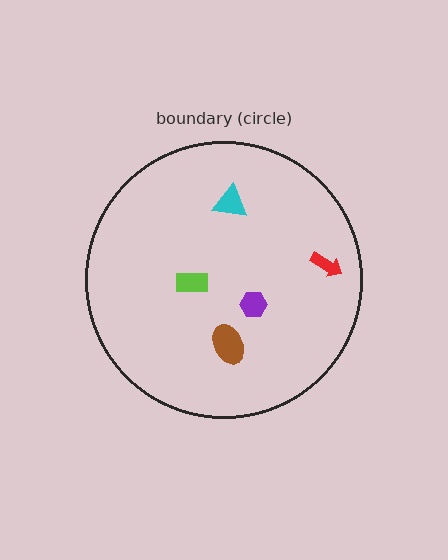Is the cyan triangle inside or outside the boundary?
Inside.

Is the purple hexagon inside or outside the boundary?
Inside.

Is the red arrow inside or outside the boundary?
Inside.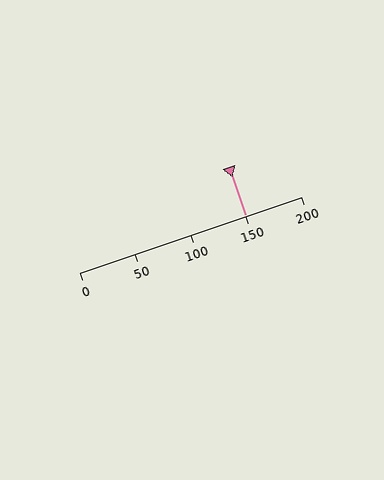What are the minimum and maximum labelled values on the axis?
The axis runs from 0 to 200.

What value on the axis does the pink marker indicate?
The marker indicates approximately 150.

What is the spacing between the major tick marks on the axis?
The major ticks are spaced 50 apart.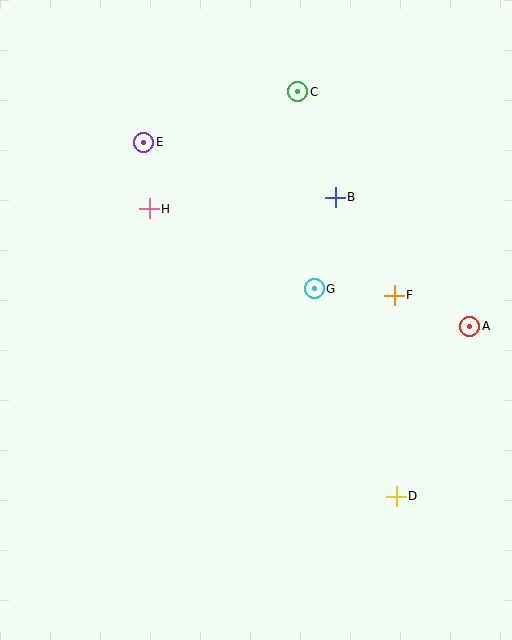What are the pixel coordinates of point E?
Point E is at (144, 142).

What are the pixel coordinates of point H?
Point H is at (149, 209).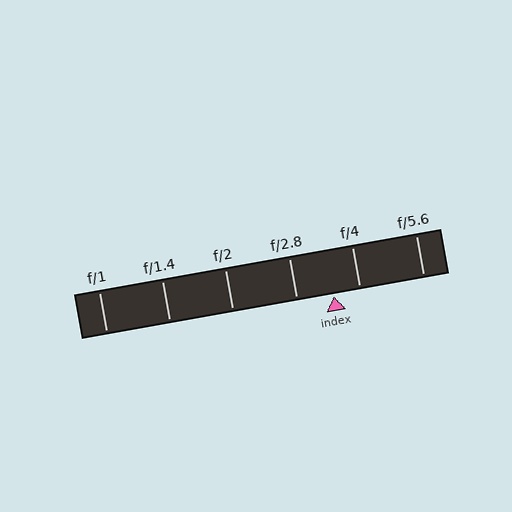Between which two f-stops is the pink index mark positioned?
The index mark is between f/2.8 and f/4.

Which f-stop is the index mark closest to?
The index mark is closest to f/4.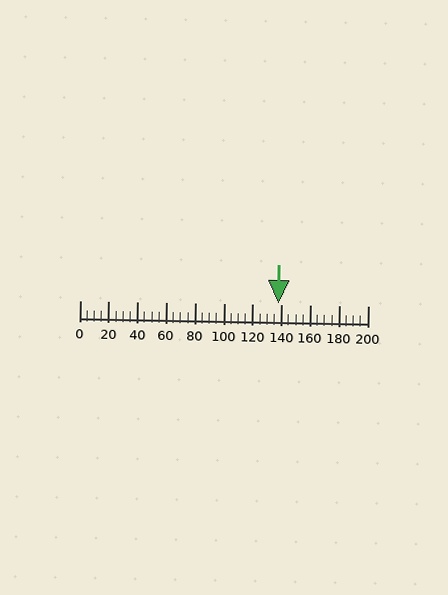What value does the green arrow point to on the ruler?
The green arrow points to approximately 138.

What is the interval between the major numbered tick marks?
The major tick marks are spaced 20 units apart.